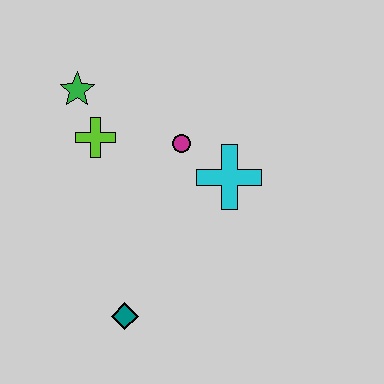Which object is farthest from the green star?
The teal diamond is farthest from the green star.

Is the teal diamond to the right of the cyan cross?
No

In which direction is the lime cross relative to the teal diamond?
The lime cross is above the teal diamond.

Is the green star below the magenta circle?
No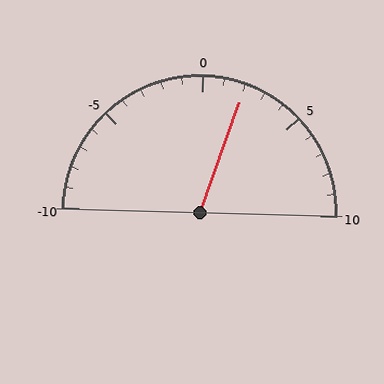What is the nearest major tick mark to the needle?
The nearest major tick mark is 0.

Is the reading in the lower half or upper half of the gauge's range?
The reading is in the upper half of the range (-10 to 10).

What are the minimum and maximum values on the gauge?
The gauge ranges from -10 to 10.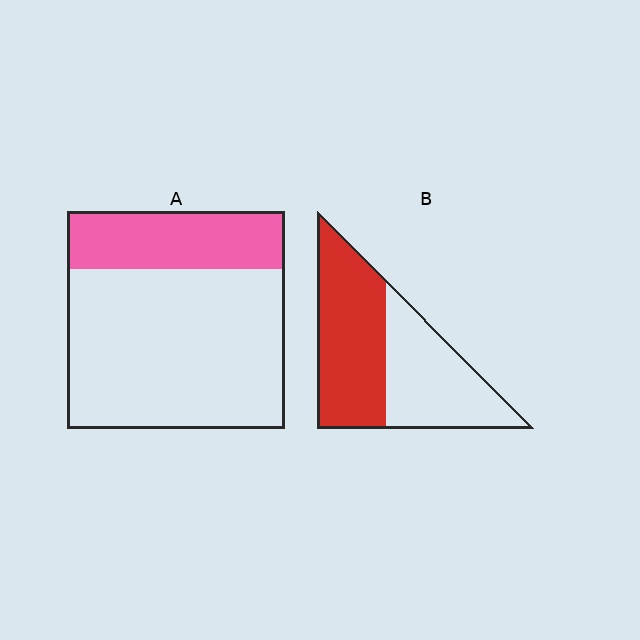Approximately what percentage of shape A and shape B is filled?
A is approximately 25% and B is approximately 55%.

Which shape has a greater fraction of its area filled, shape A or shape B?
Shape B.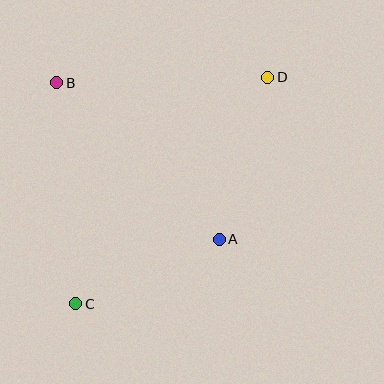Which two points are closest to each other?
Points A and C are closest to each other.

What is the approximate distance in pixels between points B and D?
The distance between B and D is approximately 211 pixels.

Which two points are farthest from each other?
Points C and D are farthest from each other.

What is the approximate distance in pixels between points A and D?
The distance between A and D is approximately 169 pixels.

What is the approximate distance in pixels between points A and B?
The distance between A and B is approximately 226 pixels.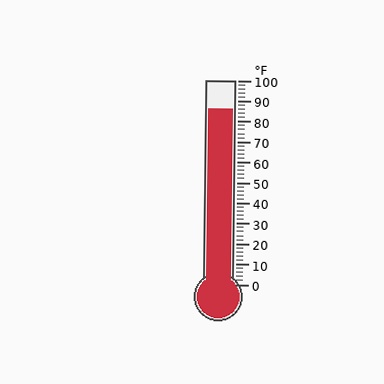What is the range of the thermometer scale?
The thermometer scale ranges from 0°F to 100°F.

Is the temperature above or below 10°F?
The temperature is above 10°F.